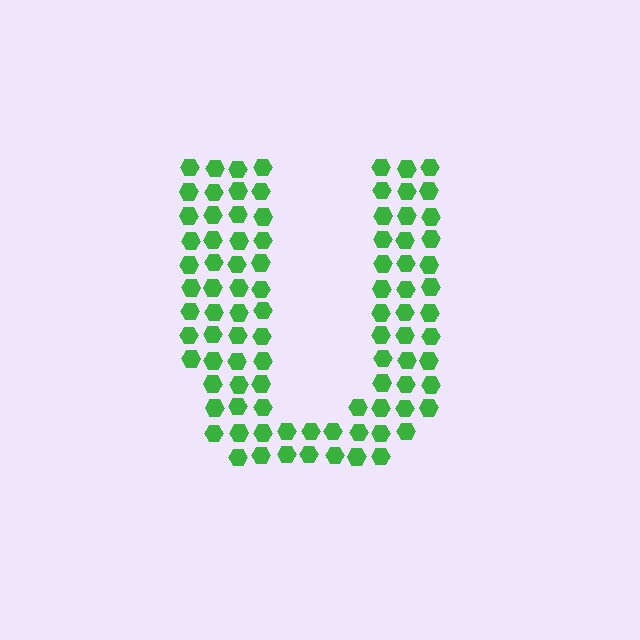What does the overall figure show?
The overall figure shows the letter U.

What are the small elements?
The small elements are hexagons.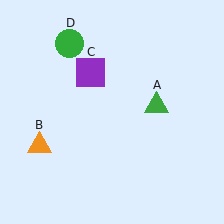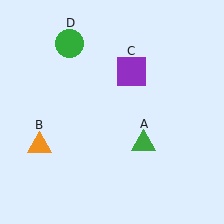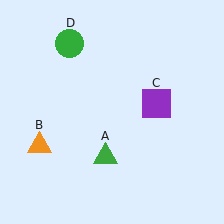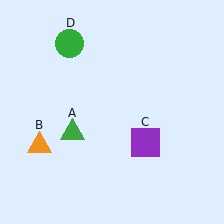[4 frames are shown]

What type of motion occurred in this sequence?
The green triangle (object A), purple square (object C) rotated clockwise around the center of the scene.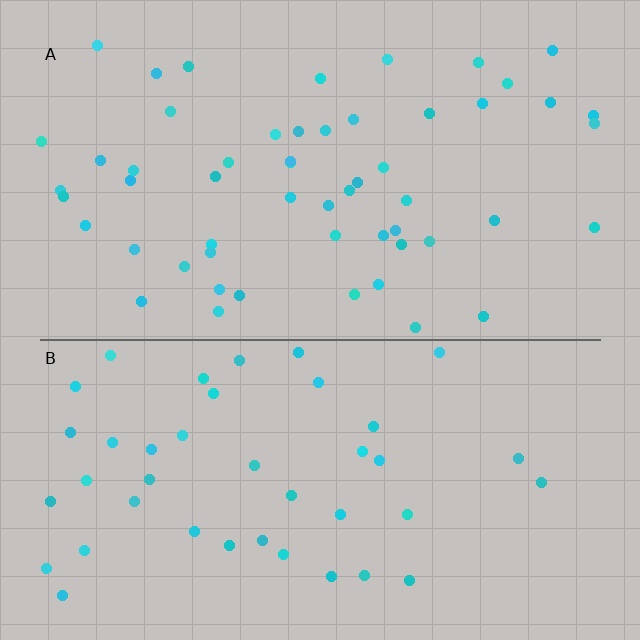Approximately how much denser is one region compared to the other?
Approximately 1.3× — region A over region B.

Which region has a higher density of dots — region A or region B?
A (the top).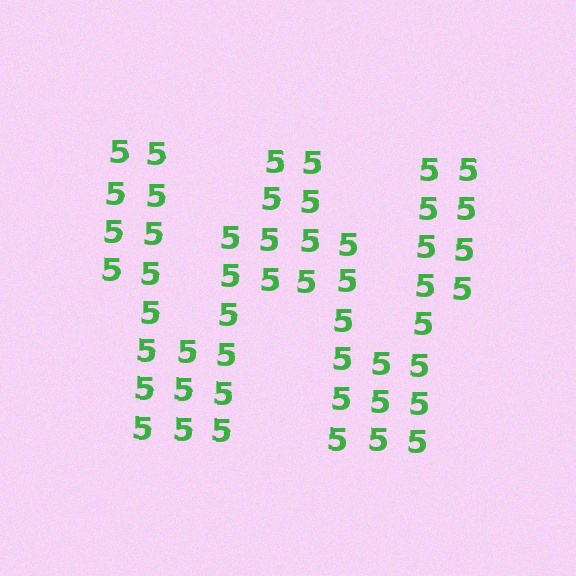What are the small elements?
The small elements are digit 5's.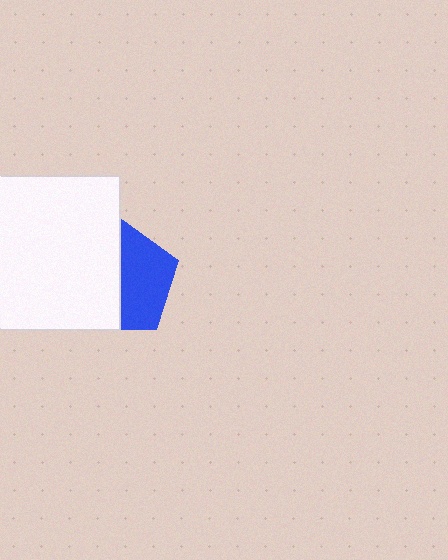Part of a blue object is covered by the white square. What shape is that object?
It is a pentagon.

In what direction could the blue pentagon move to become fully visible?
The blue pentagon could move right. That would shift it out from behind the white square entirely.